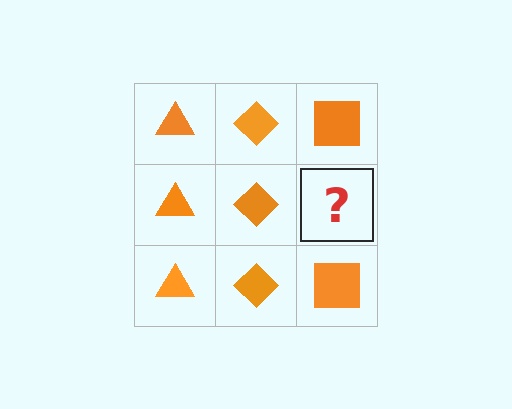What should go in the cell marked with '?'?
The missing cell should contain an orange square.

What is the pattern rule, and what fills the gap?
The rule is that each column has a consistent shape. The gap should be filled with an orange square.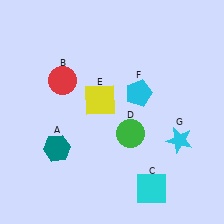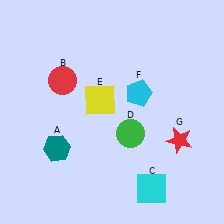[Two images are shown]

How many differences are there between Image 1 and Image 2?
There is 1 difference between the two images.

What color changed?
The star (G) changed from cyan in Image 1 to red in Image 2.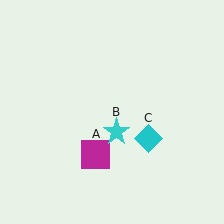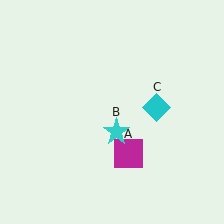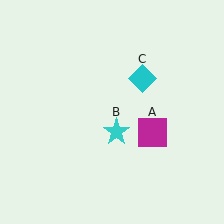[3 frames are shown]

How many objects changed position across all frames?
2 objects changed position: magenta square (object A), cyan diamond (object C).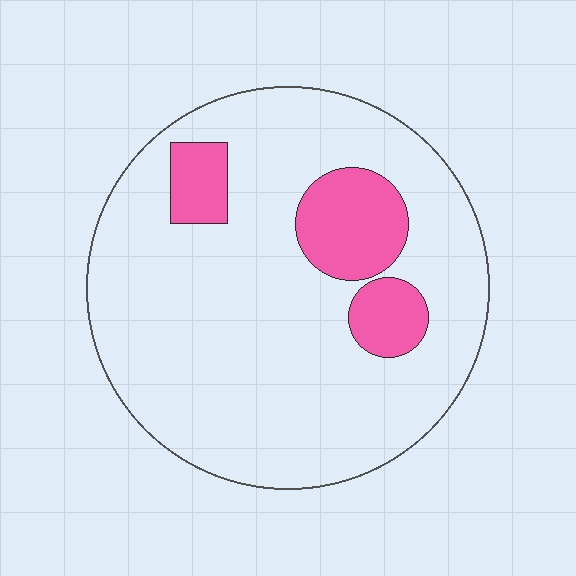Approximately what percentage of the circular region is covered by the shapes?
Approximately 15%.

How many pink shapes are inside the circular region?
3.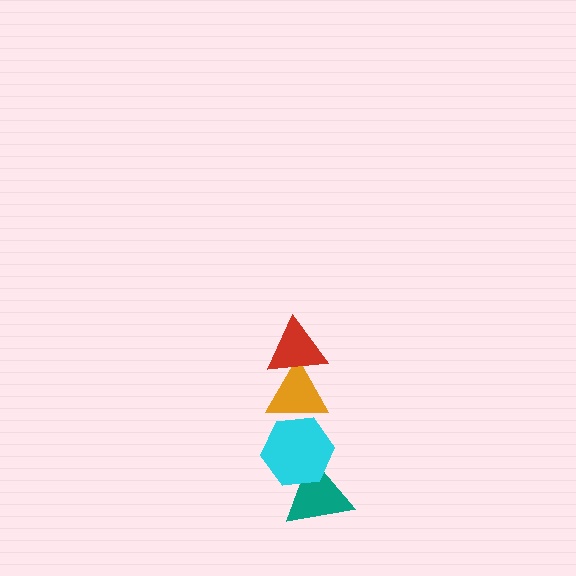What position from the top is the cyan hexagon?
The cyan hexagon is 3rd from the top.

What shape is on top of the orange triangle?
The red triangle is on top of the orange triangle.